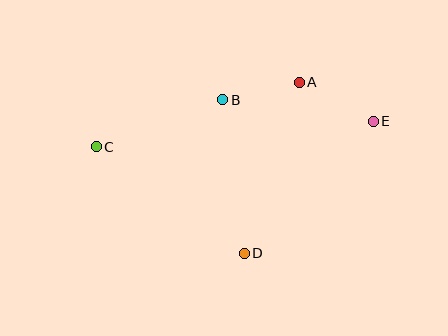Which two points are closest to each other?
Points A and B are closest to each other.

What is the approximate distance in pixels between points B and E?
The distance between B and E is approximately 152 pixels.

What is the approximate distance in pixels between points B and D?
The distance between B and D is approximately 155 pixels.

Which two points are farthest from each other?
Points C and E are farthest from each other.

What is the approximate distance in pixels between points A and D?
The distance between A and D is approximately 180 pixels.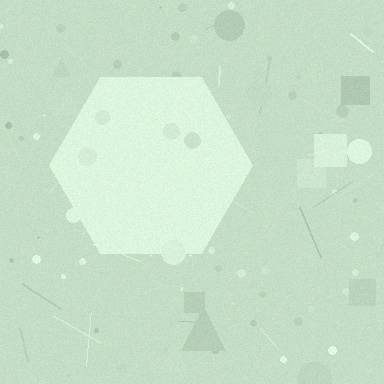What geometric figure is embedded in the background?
A hexagon is embedded in the background.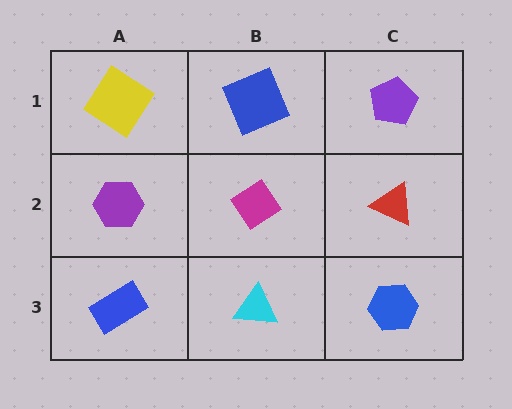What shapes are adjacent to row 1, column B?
A magenta diamond (row 2, column B), a yellow diamond (row 1, column A), a purple pentagon (row 1, column C).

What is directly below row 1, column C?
A red triangle.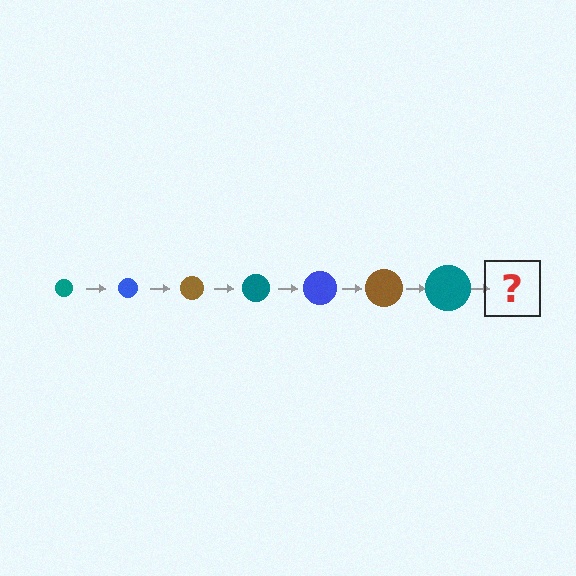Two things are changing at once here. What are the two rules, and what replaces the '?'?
The two rules are that the circle grows larger each step and the color cycles through teal, blue, and brown. The '?' should be a blue circle, larger than the previous one.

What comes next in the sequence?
The next element should be a blue circle, larger than the previous one.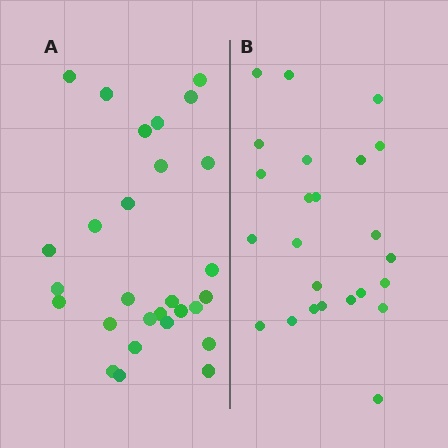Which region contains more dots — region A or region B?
Region A (the left region) has more dots.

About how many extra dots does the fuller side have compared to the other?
Region A has about 4 more dots than region B.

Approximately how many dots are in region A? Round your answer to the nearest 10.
About 30 dots. (The exact count is 28, which rounds to 30.)